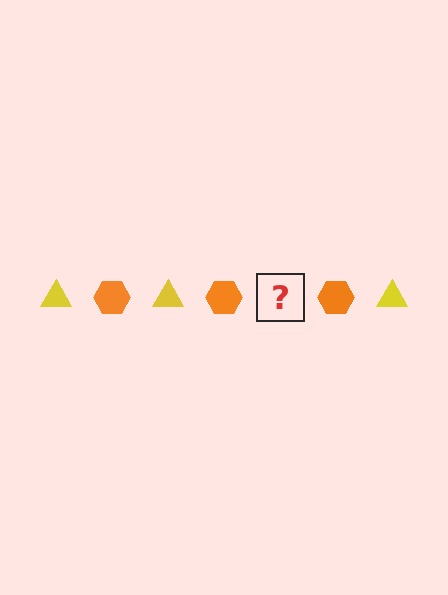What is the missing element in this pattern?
The missing element is a yellow triangle.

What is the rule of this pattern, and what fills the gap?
The rule is that the pattern alternates between yellow triangle and orange hexagon. The gap should be filled with a yellow triangle.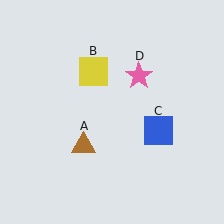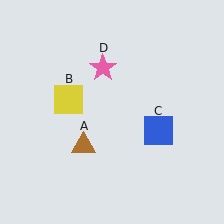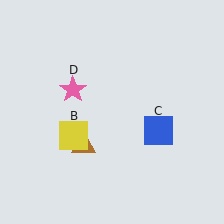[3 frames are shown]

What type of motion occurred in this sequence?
The yellow square (object B), pink star (object D) rotated counterclockwise around the center of the scene.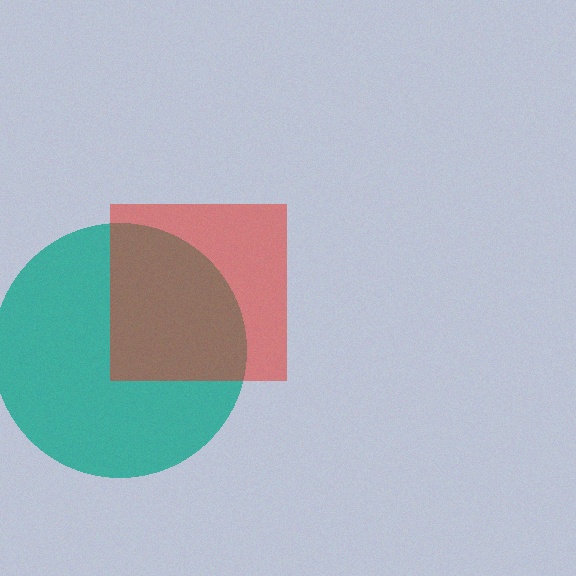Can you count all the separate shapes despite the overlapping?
Yes, there are 2 separate shapes.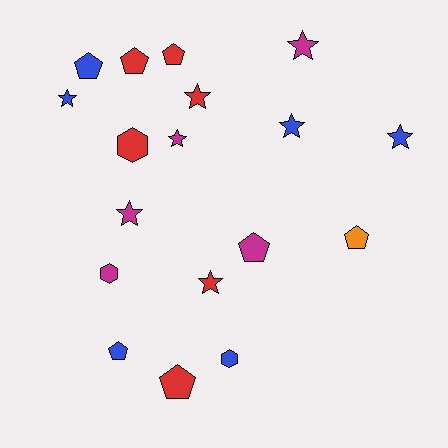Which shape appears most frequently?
Star, with 8 objects.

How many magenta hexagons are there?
There is 1 magenta hexagon.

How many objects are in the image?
There are 18 objects.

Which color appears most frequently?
Red, with 6 objects.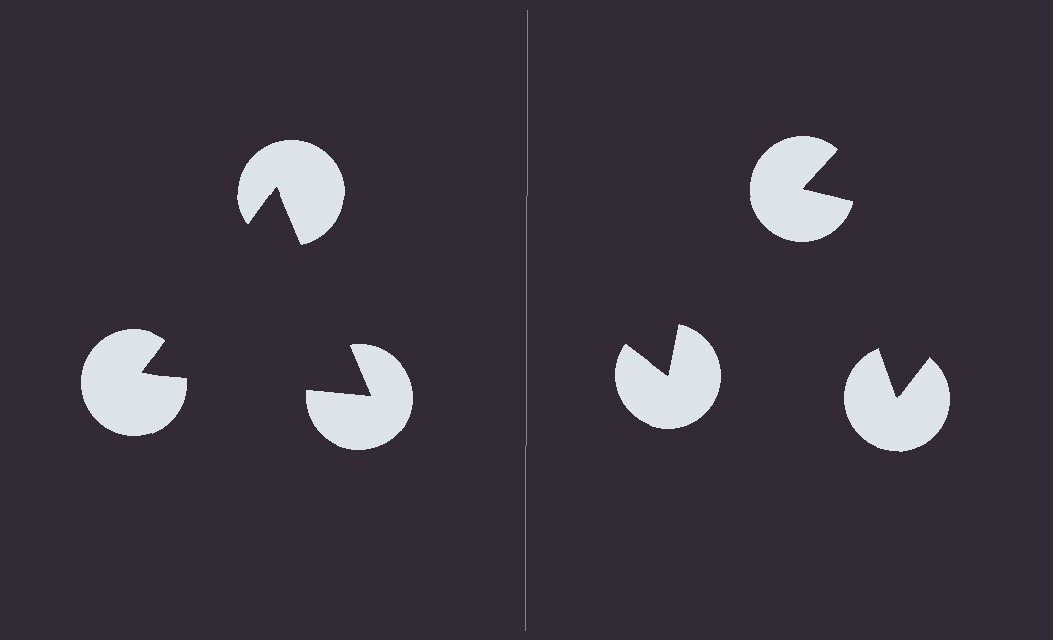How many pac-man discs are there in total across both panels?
6 — 3 on each side.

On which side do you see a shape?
An illusory triangle appears on the left side. On the right side the wedge cuts are rotated, so no coherent shape forms.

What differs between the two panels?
The pac-man discs are positioned identically on both sides; only the wedge orientations differ. On the left they align to a triangle; on the right they are misaligned.